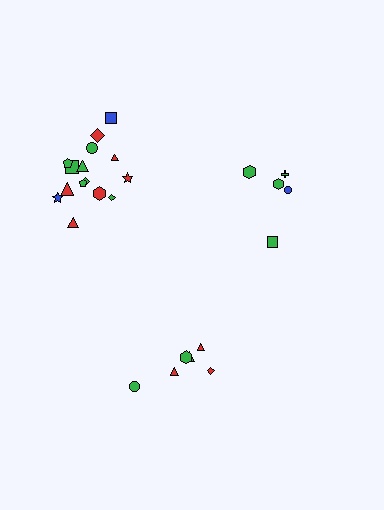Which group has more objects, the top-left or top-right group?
The top-left group.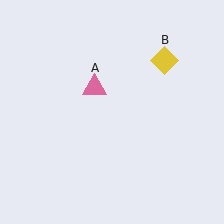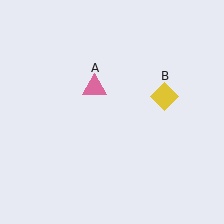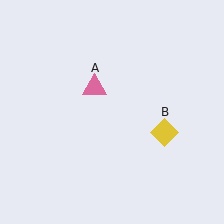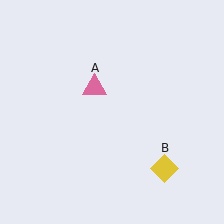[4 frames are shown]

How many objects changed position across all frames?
1 object changed position: yellow diamond (object B).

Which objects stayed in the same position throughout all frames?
Pink triangle (object A) remained stationary.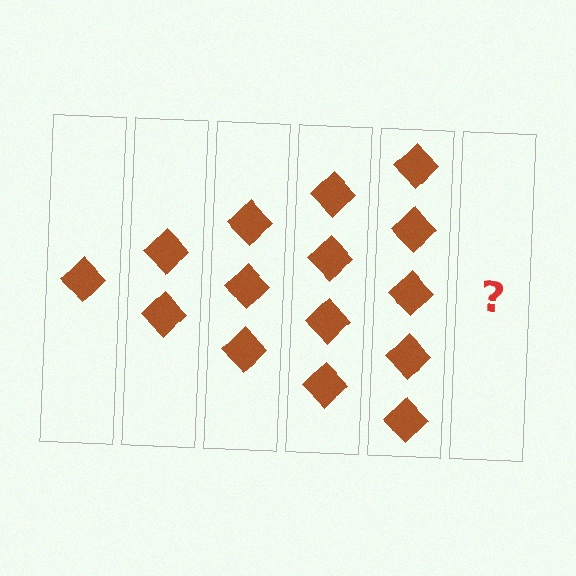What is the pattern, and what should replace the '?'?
The pattern is that each step adds one more diamond. The '?' should be 6 diamonds.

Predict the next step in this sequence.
The next step is 6 diamonds.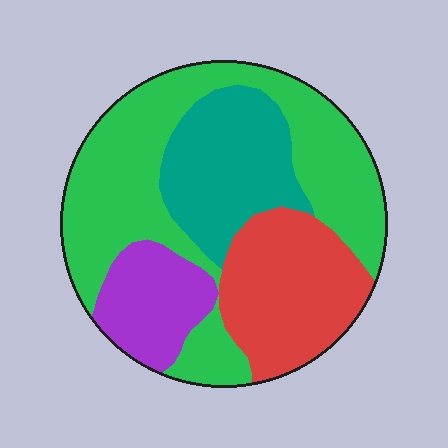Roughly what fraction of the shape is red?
Red takes up less than a quarter of the shape.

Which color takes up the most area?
Green, at roughly 45%.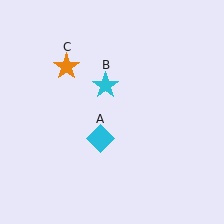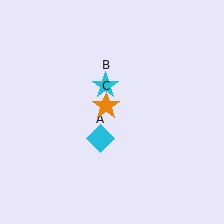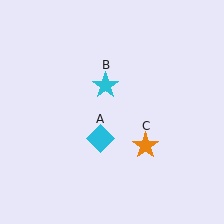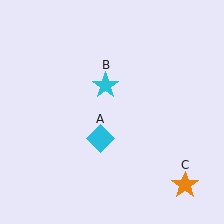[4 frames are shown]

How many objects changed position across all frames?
1 object changed position: orange star (object C).